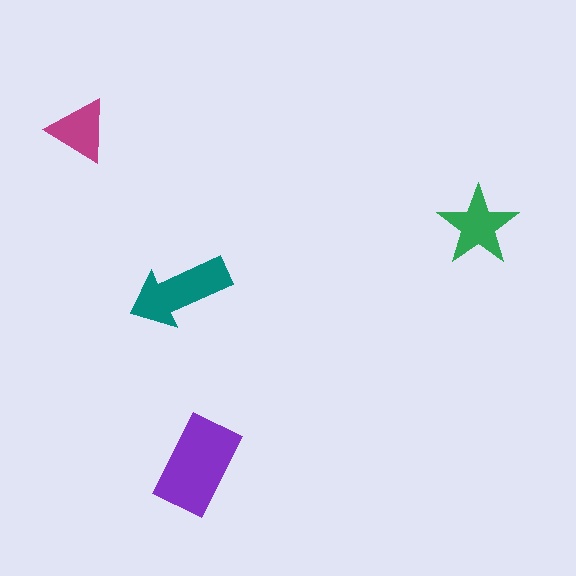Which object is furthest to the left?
The magenta triangle is leftmost.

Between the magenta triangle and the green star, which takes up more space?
The green star.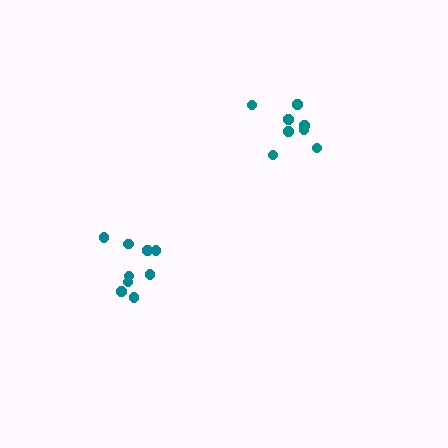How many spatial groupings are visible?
There are 2 spatial groupings.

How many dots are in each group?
Group 1: 9 dots, Group 2: 8 dots (17 total).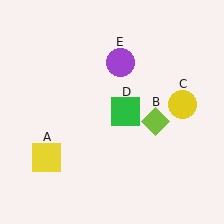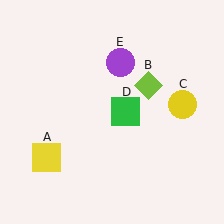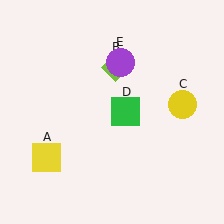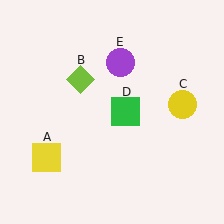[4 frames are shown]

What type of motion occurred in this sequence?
The lime diamond (object B) rotated counterclockwise around the center of the scene.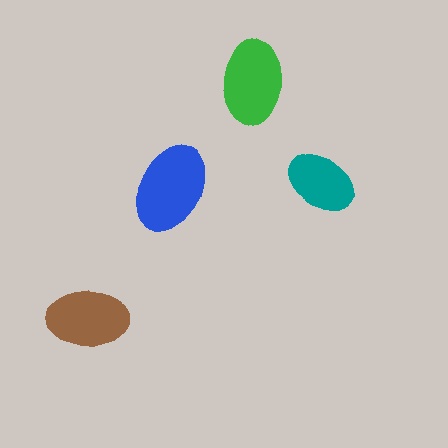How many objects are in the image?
There are 4 objects in the image.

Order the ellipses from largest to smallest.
the blue one, the green one, the brown one, the teal one.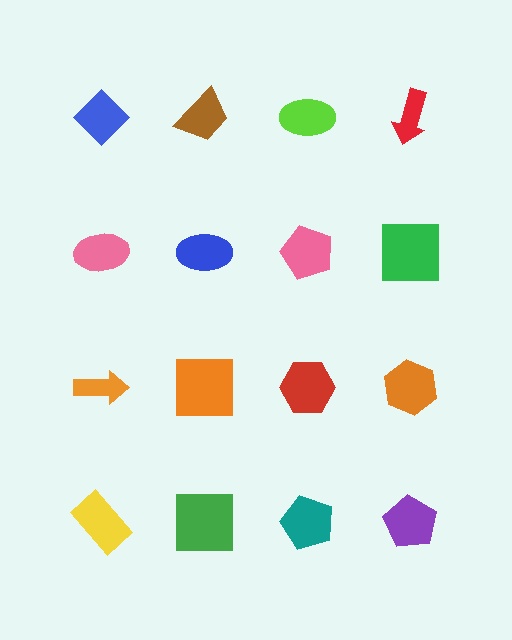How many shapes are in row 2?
4 shapes.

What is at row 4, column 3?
A teal pentagon.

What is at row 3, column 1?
An orange arrow.